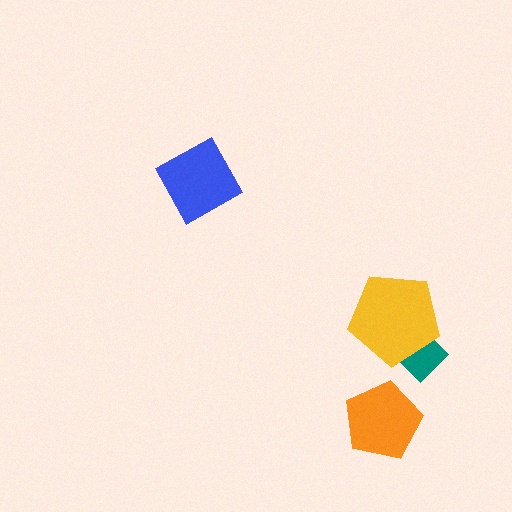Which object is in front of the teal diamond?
The yellow pentagon is in front of the teal diamond.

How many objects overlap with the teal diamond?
1 object overlaps with the teal diamond.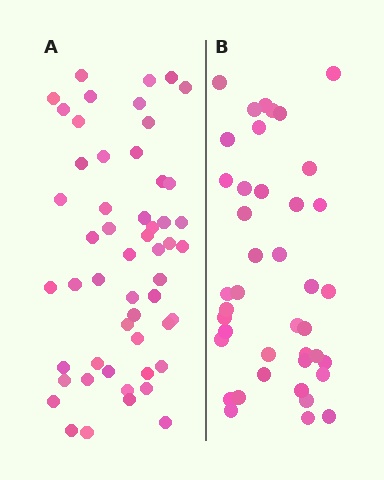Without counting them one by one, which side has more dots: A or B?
Region A (the left region) has more dots.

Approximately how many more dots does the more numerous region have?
Region A has roughly 12 or so more dots than region B.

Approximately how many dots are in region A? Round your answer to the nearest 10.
About 50 dots. (The exact count is 53, which rounds to 50.)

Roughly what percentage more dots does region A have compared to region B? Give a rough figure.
About 30% more.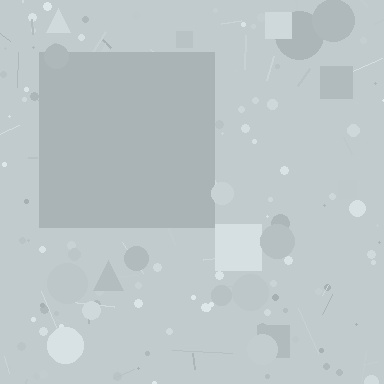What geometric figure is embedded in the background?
A square is embedded in the background.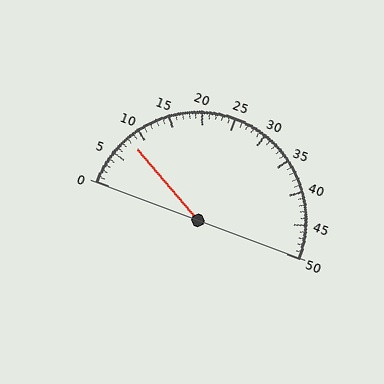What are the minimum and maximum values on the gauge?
The gauge ranges from 0 to 50.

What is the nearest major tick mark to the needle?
The nearest major tick mark is 10.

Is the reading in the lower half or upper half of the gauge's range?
The reading is in the lower half of the range (0 to 50).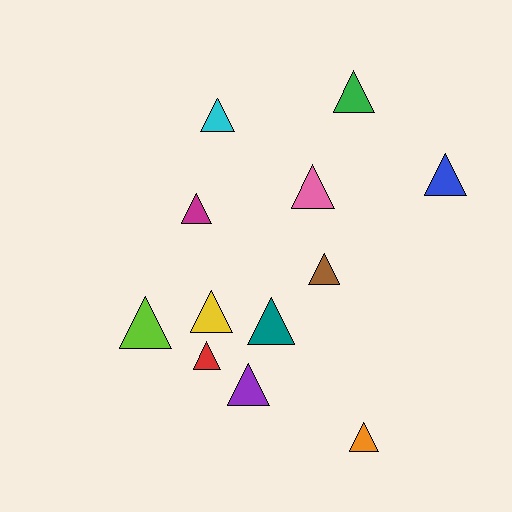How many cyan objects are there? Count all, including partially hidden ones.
There is 1 cyan object.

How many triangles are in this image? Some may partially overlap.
There are 12 triangles.